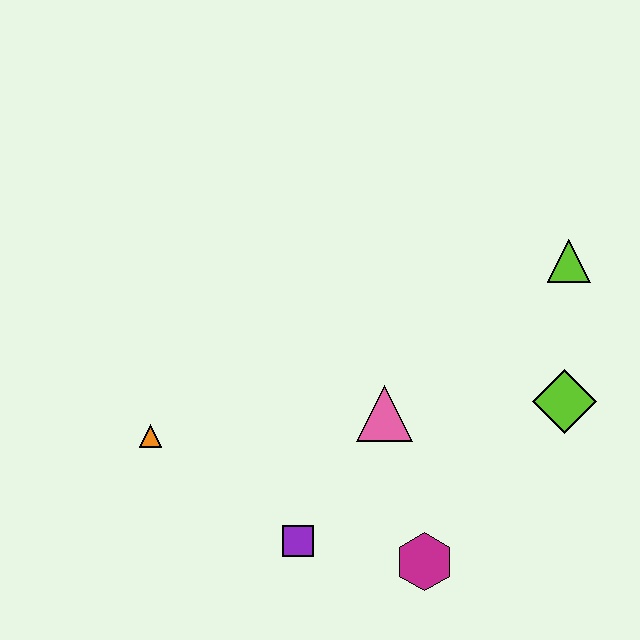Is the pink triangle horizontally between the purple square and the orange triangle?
No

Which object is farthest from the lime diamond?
The orange triangle is farthest from the lime diamond.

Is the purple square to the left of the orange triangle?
No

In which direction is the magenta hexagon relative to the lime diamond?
The magenta hexagon is below the lime diamond.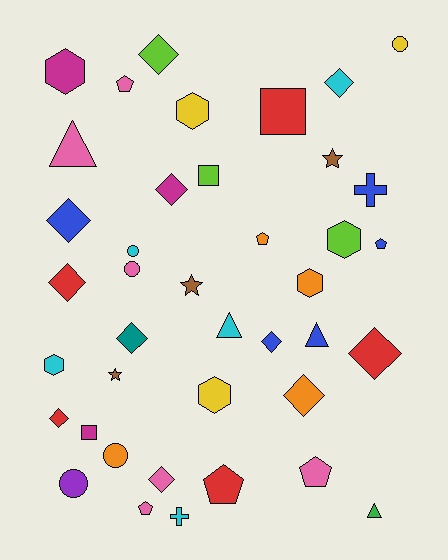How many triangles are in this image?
There are 4 triangles.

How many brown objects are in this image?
There are 3 brown objects.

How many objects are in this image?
There are 40 objects.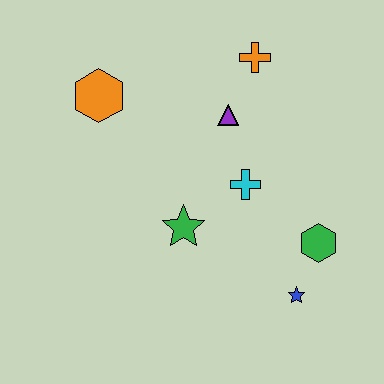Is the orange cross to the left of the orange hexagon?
No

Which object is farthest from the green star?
The orange cross is farthest from the green star.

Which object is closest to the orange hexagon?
The purple triangle is closest to the orange hexagon.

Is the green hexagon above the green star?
No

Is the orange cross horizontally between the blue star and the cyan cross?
Yes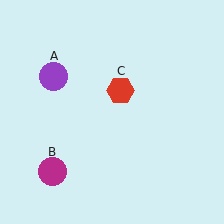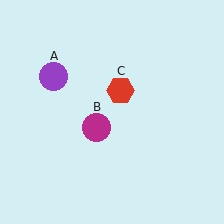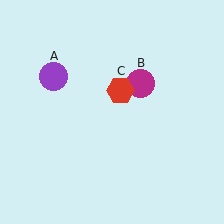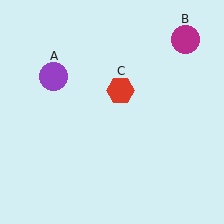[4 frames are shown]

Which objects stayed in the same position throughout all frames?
Purple circle (object A) and red hexagon (object C) remained stationary.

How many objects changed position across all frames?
1 object changed position: magenta circle (object B).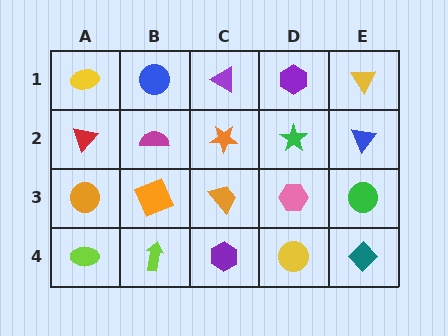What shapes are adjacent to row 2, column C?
A purple triangle (row 1, column C), an orange trapezoid (row 3, column C), a magenta semicircle (row 2, column B), a green star (row 2, column D).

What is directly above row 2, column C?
A purple triangle.